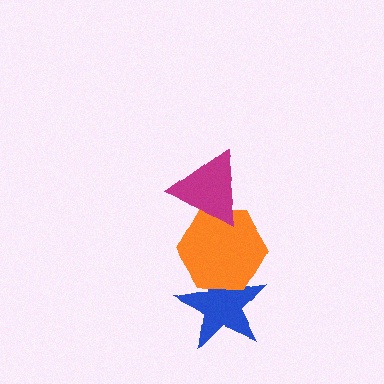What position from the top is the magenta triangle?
The magenta triangle is 1st from the top.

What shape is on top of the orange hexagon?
The magenta triangle is on top of the orange hexagon.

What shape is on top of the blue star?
The orange hexagon is on top of the blue star.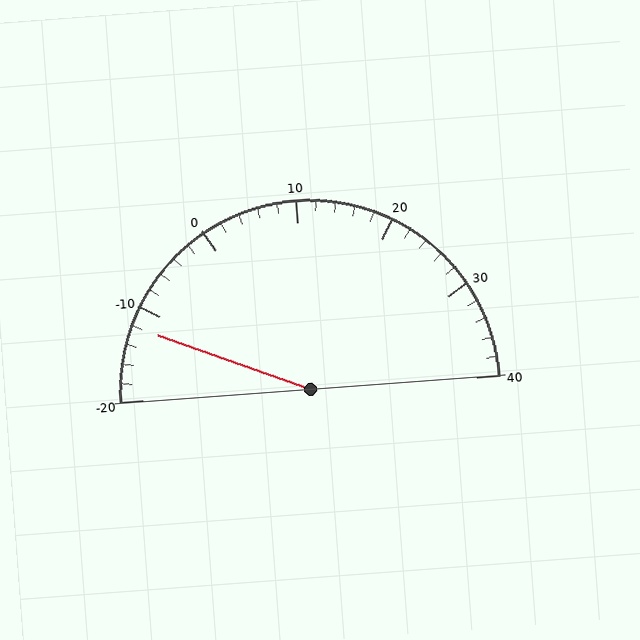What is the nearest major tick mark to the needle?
The nearest major tick mark is -10.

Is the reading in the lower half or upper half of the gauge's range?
The reading is in the lower half of the range (-20 to 40).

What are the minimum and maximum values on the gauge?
The gauge ranges from -20 to 40.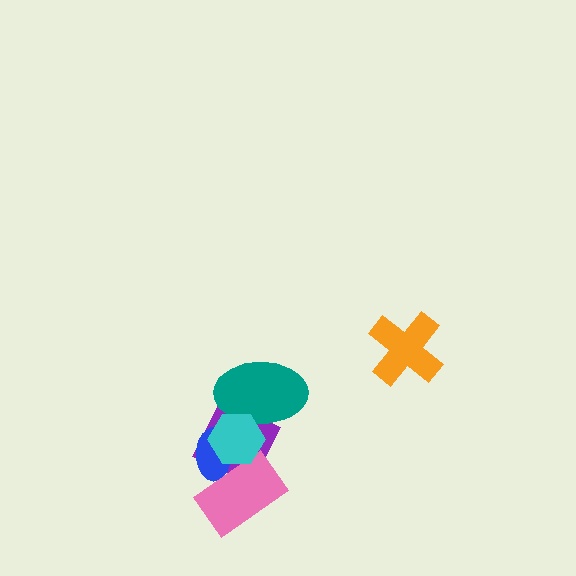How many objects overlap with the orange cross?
0 objects overlap with the orange cross.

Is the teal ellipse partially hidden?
Yes, it is partially covered by another shape.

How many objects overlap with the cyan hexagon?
4 objects overlap with the cyan hexagon.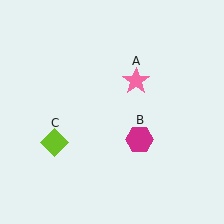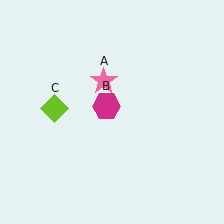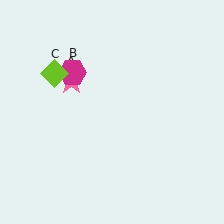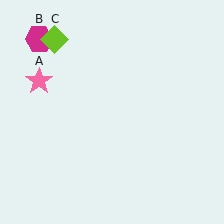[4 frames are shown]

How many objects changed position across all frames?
3 objects changed position: pink star (object A), magenta hexagon (object B), lime diamond (object C).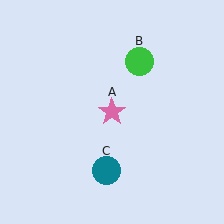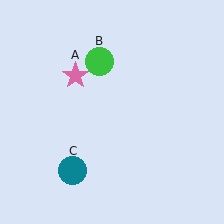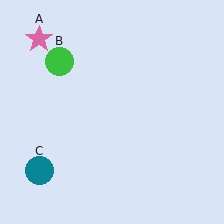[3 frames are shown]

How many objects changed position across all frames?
3 objects changed position: pink star (object A), green circle (object B), teal circle (object C).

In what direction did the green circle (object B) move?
The green circle (object B) moved left.